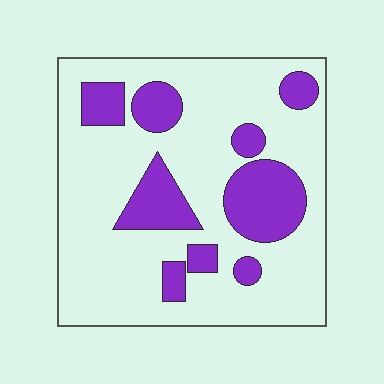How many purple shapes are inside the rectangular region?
9.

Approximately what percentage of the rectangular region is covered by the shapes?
Approximately 25%.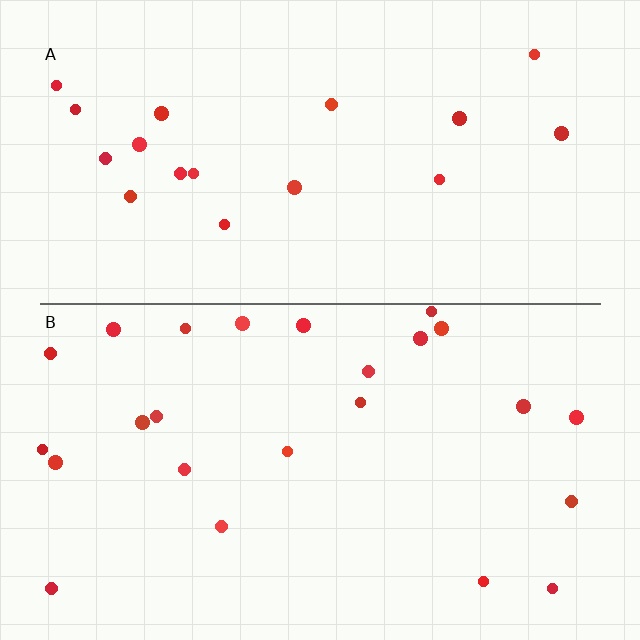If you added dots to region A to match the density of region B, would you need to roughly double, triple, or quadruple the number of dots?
Approximately double.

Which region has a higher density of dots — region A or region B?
B (the bottom).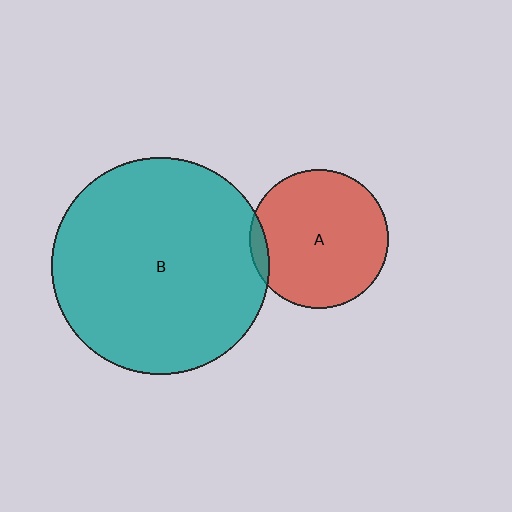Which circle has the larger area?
Circle B (teal).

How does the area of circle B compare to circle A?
Approximately 2.4 times.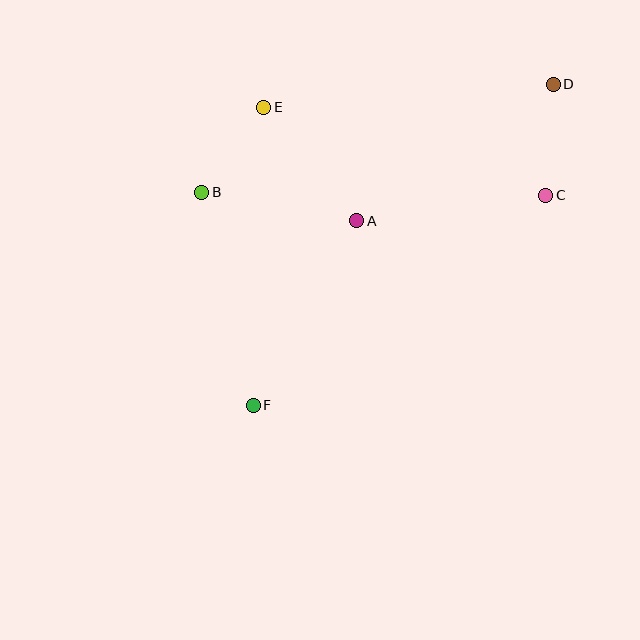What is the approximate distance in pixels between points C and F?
The distance between C and F is approximately 360 pixels.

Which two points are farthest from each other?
Points D and F are farthest from each other.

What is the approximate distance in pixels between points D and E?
The distance between D and E is approximately 291 pixels.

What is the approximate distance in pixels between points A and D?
The distance between A and D is approximately 240 pixels.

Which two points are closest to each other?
Points B and E are closest to each other.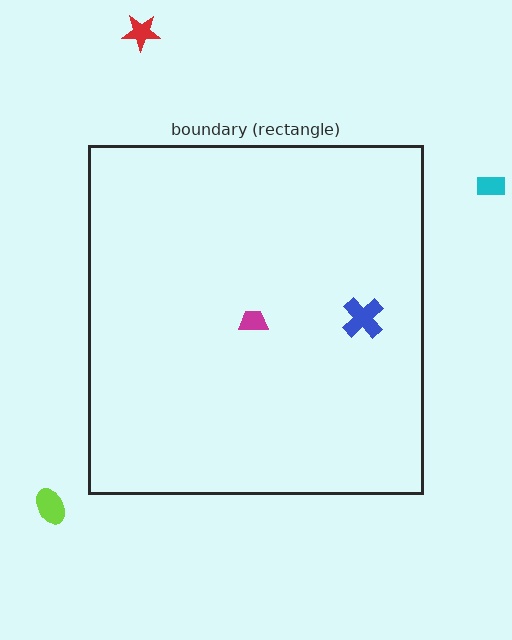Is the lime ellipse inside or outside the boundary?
Outside.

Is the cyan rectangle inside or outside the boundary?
Outside.